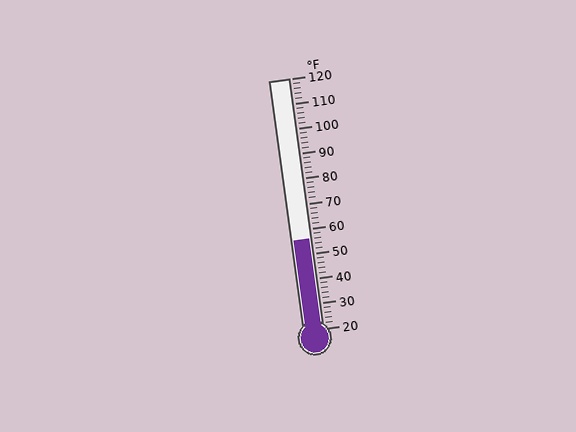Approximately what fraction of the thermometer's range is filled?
The thermometer is filled to approximately 35% of its range.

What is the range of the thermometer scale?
The thermometer scale ranges from 20°F to 120°F.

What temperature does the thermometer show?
The thermometer shows approximately 56°F.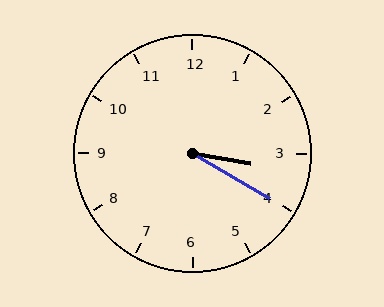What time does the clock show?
3:20.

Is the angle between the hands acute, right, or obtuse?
It is acute.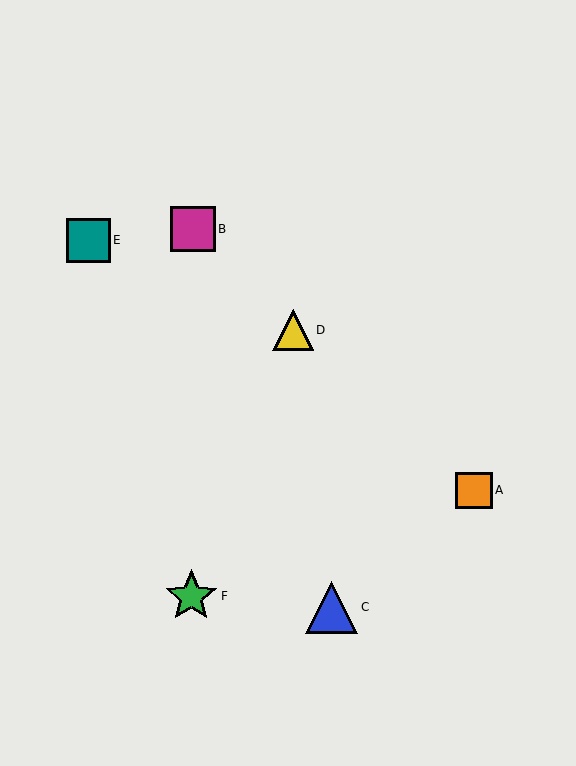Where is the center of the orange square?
The center of the orange square is at (474, 490).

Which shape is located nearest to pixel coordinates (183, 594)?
The green star (labeled F) at (191, 596) is nearest to that location.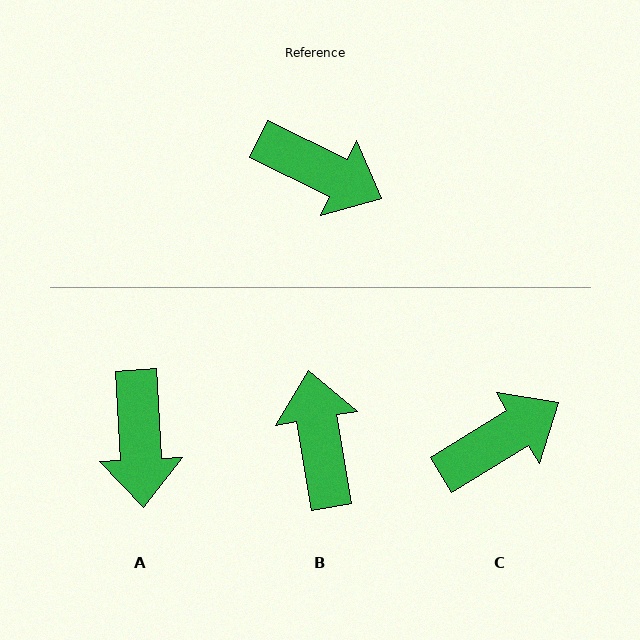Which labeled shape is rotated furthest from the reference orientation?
B, about 126 degrees away.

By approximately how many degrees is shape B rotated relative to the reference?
Approximately 126 degrees counter-clockwise.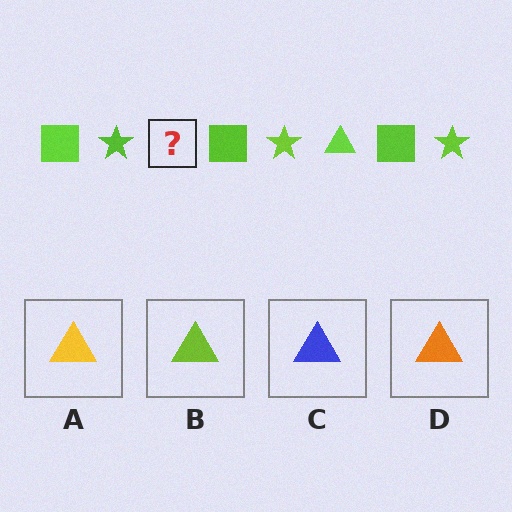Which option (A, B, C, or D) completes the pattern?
B.